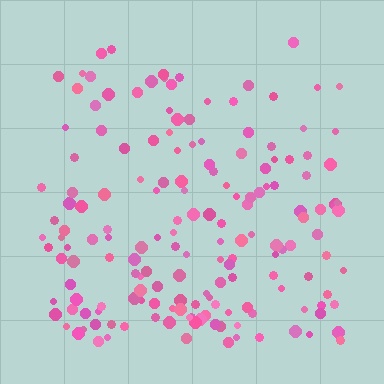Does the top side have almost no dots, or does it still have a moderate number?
Still a moderate number, just noticeably fewer than the bottom.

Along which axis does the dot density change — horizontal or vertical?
Vertical.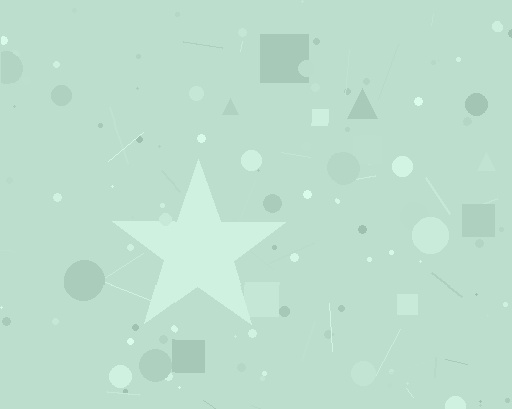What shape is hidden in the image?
A star is hidden in the image.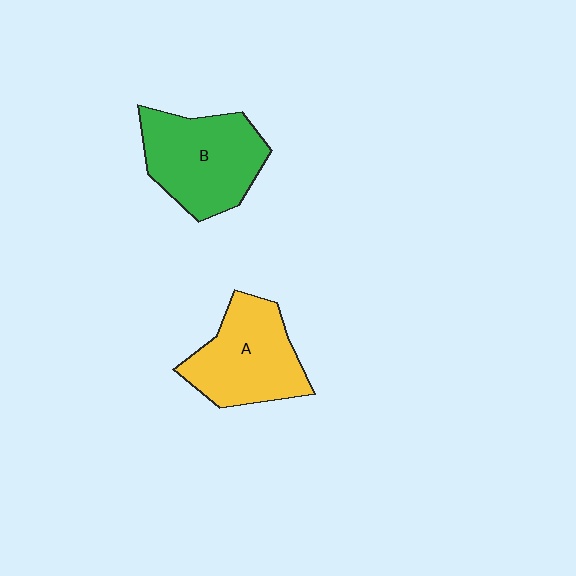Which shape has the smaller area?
Shape A (yellow).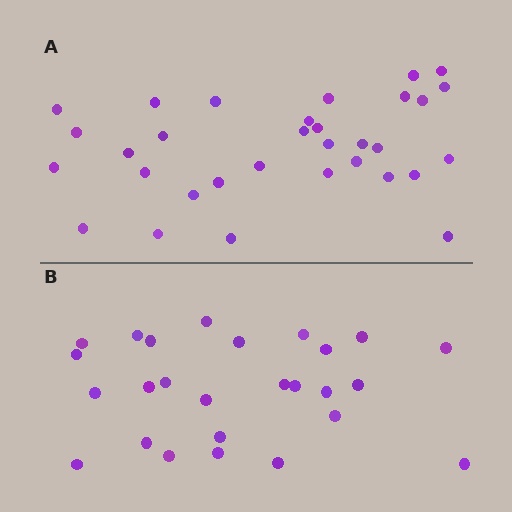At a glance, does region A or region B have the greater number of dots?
Region A (the top region) has more dots.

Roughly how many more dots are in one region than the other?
Region A has about 6 more dots than region B.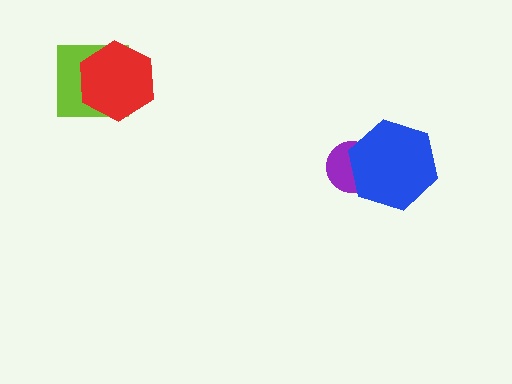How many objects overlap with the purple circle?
1 object overlaps with the purple circle.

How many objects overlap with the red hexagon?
1 object overlaps with the red hexagon.